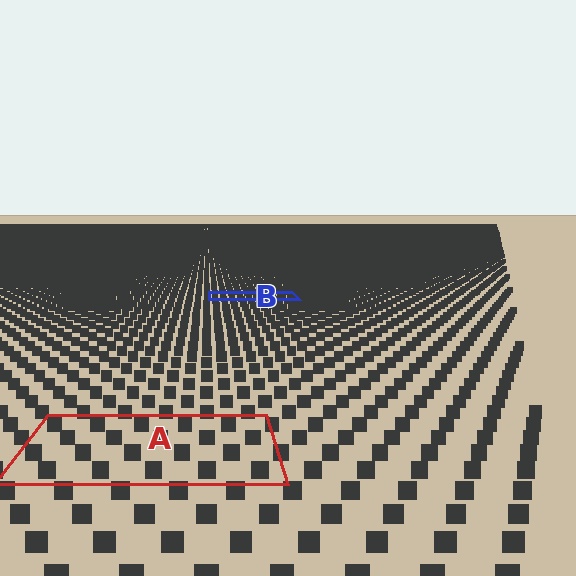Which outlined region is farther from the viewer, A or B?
Region B is farther from the viewer — the texture elements inside it appear smaller and more densely packed.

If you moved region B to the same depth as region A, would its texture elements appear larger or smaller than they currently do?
They would appear larger. At a closer depth, the same texture elements are projected at a bigger on-screen size.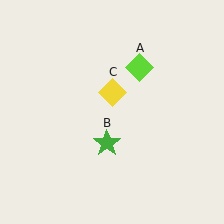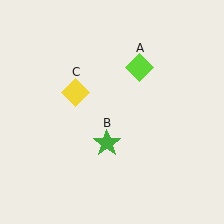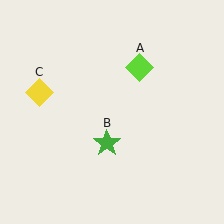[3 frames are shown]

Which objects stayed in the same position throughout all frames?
Lime diamond (object A) and green star (object B) remained stationary.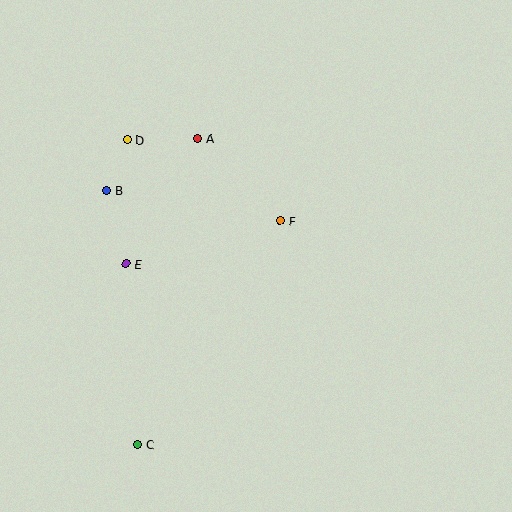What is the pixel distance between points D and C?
The distance between D and C is 305 pixels.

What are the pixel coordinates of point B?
Point B is at (106, 190).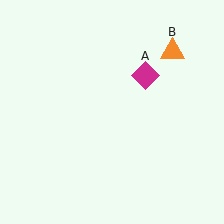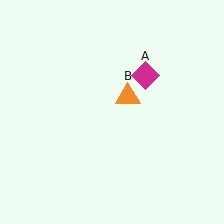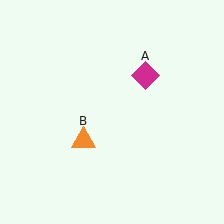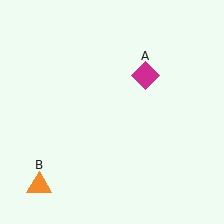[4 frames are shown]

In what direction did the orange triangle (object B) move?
The orange triangle (object B) moved down and to the left.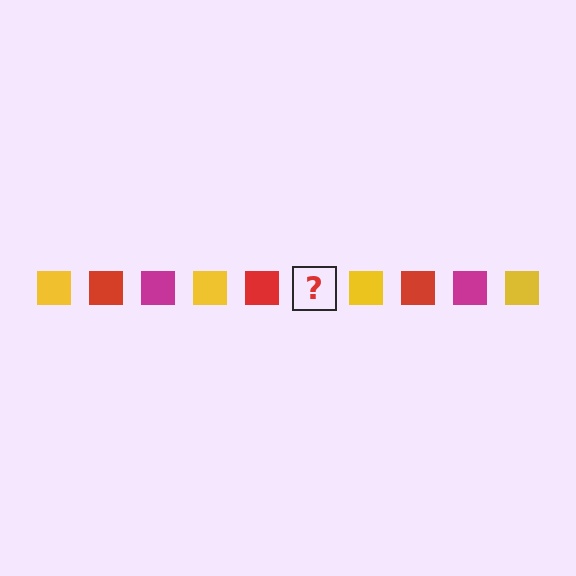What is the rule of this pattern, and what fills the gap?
The rule is that the pattern cycles through yellow, red, magenta squares. The gap should be filled with a magenta square.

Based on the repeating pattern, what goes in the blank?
The blank should be a magenta square.